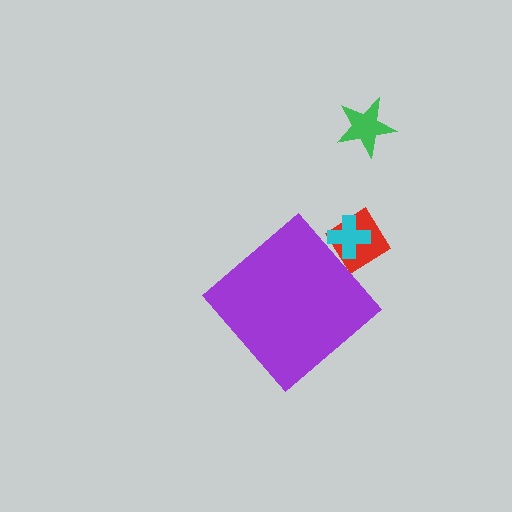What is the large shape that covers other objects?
A purple diamond.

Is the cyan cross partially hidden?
Yes, the cyan cross is partially hidden behind the purple diamond.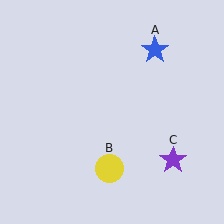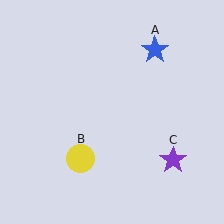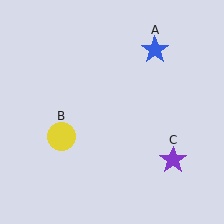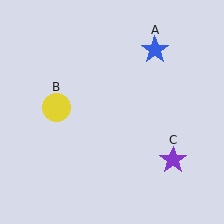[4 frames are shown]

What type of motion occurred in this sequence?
The yellow circle (object B) rotated clockwise around the center of the scene.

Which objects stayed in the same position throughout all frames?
Blue star (object A) and purple star (object C) remained stationary.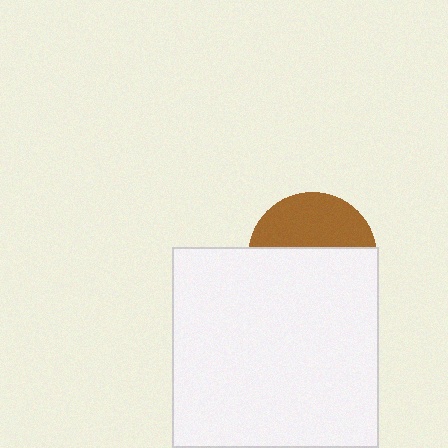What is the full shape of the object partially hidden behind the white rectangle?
The partially hidden object is a brown circle.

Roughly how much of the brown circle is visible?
A small part of it is visible (roughly 41%).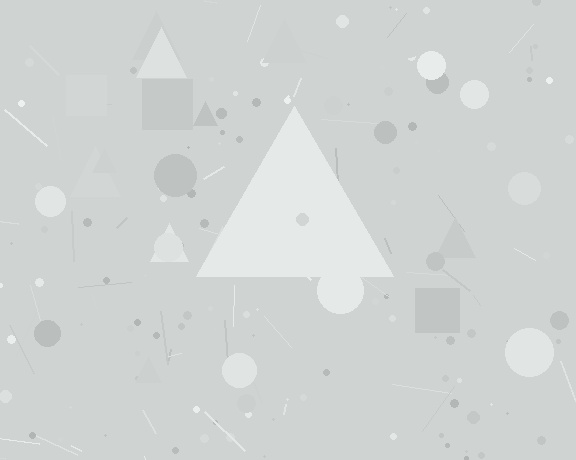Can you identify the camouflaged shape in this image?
The camouflaged shape is a triangle.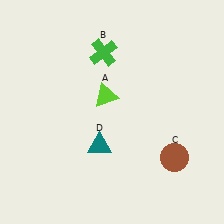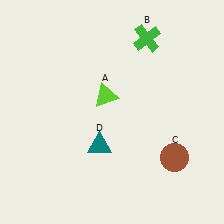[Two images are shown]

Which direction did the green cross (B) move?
The green cross (B) moved right.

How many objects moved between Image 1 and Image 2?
1 object moved between the two images.